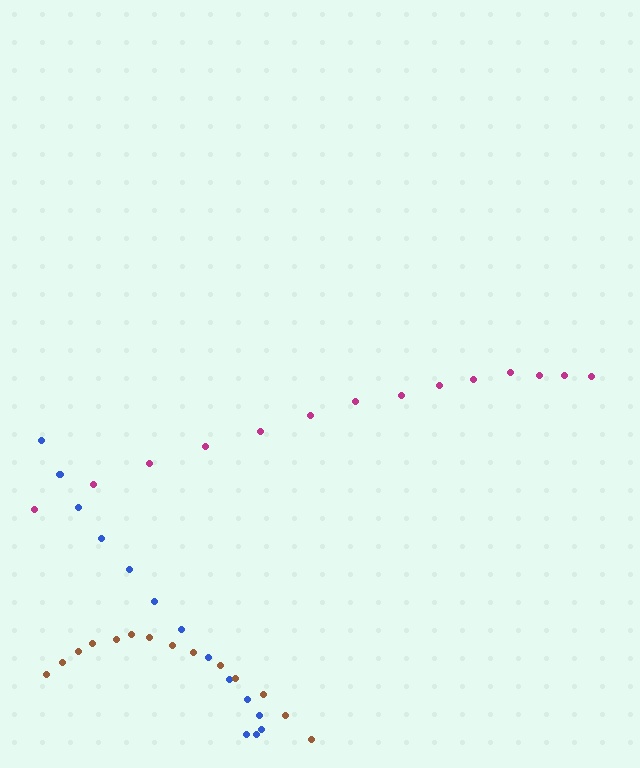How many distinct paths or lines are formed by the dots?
There are 3 distinct paths.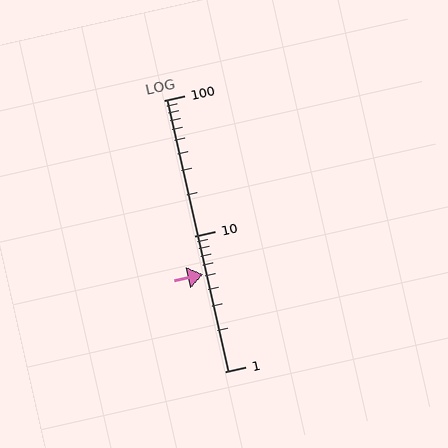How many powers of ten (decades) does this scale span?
The scale spans 2 decades, from 1 to 100.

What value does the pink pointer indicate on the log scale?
The pointer indicates approximately 5.2.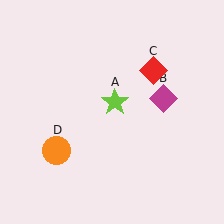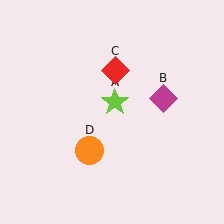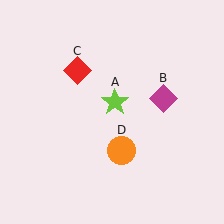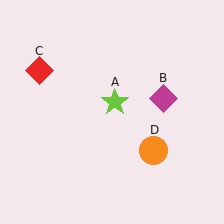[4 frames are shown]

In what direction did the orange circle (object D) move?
The orange circle (object D) moved right.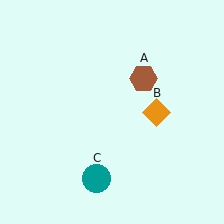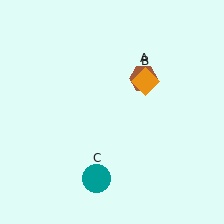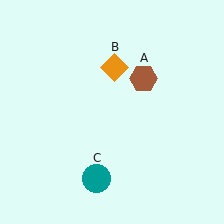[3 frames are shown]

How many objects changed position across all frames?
1 object changed position: orange diamond (object B).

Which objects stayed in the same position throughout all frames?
Brown hexagon (object A) and teal circle (object C) remained stationary.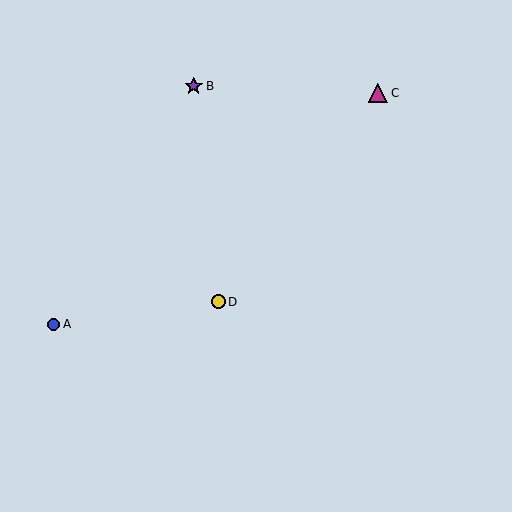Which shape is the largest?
The magenta triangle (labeled C) is the largest.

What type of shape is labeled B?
Shape B is a purple star.